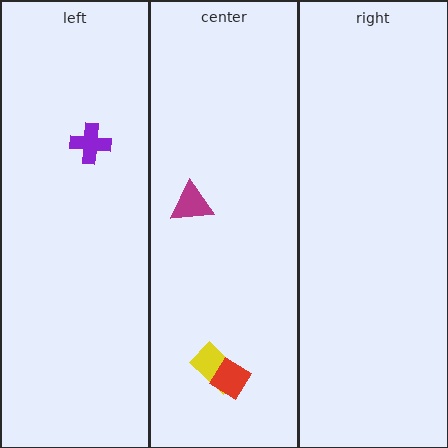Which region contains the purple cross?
The left region.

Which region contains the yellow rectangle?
The center region.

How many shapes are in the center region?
3.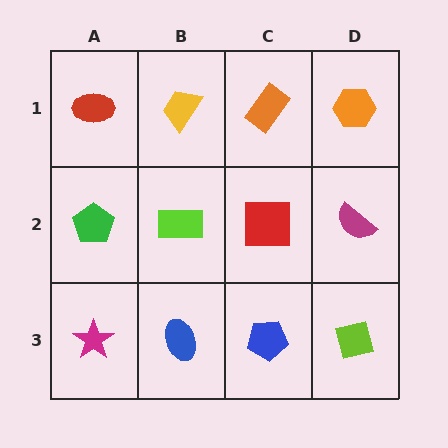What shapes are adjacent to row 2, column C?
An orange rectangle (row 1, column C), a blue pentagon (row 3, column C), a lime rectangle (row 2, column B), a magenta semicircle (row 2, column D).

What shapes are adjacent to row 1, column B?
A lime rectangle (row 2, column B), a red ellipse (row 1, column A), an orange rectangle (row 1, column C).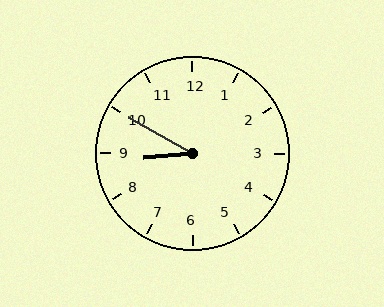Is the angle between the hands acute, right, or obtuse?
It is acute.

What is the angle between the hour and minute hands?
Approximately 35 degrees.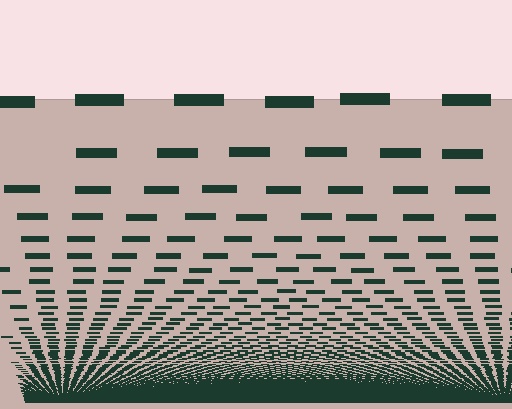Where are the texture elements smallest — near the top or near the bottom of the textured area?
Near the bottom.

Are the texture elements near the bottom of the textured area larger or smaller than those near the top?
Smaller. The gradient is inverted — elements near the bottom are smaller and denser.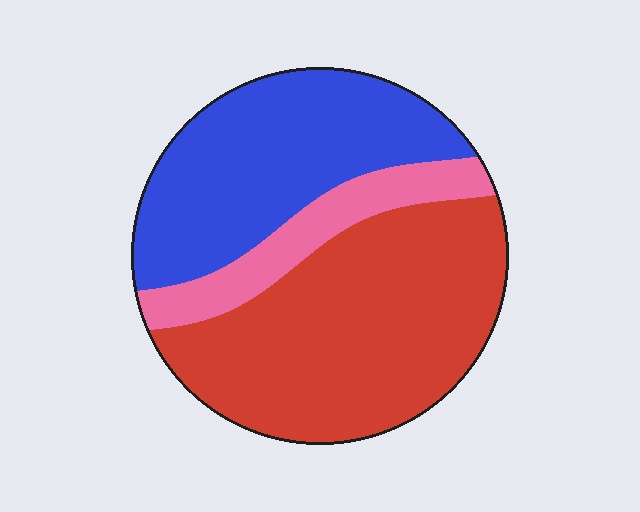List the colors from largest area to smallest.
From largest to smallest: red, blue, pink.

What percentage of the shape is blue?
Blue covers 36% of the shape.